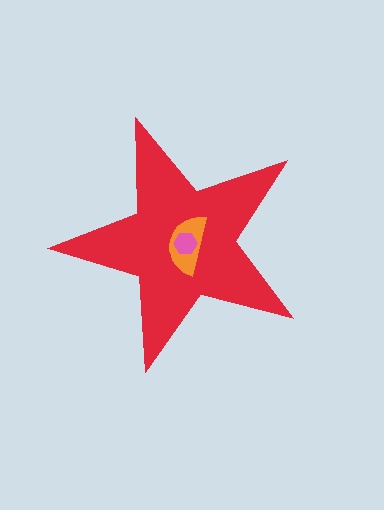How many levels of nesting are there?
3.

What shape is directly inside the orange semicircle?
The pink hexagon.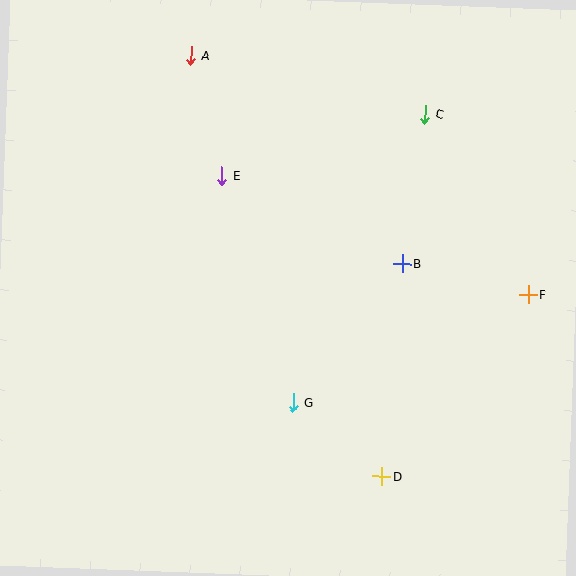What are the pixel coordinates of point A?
Point A is at (191, 55).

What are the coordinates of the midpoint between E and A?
The midpoint between E and A is at (206, 115).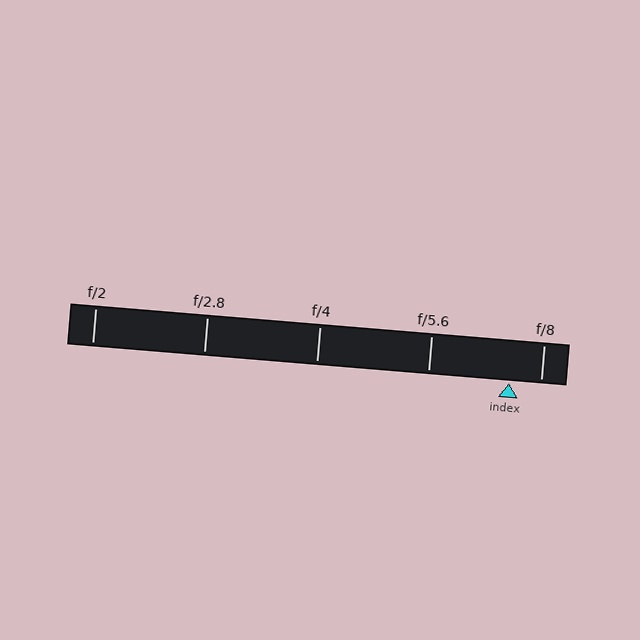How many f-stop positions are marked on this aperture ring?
There are 5 f-stop positions marked.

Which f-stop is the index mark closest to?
The index mark is closest to f/8.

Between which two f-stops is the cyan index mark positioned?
The index mark is between f/5.6 and f/8.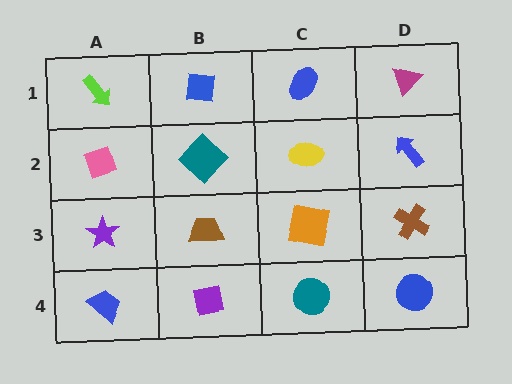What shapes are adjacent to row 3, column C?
A yellow ellipse (row 2, column C), a teal circle (row 4, column C), a brown trapezoid (row 3, column B), a brown cross (row 3, column D).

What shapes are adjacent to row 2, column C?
A blue ellipse (row 1, column C), an orange square (row 3, column C), a teal diamond (row 2, column B), a blue arrow (row 2, column D).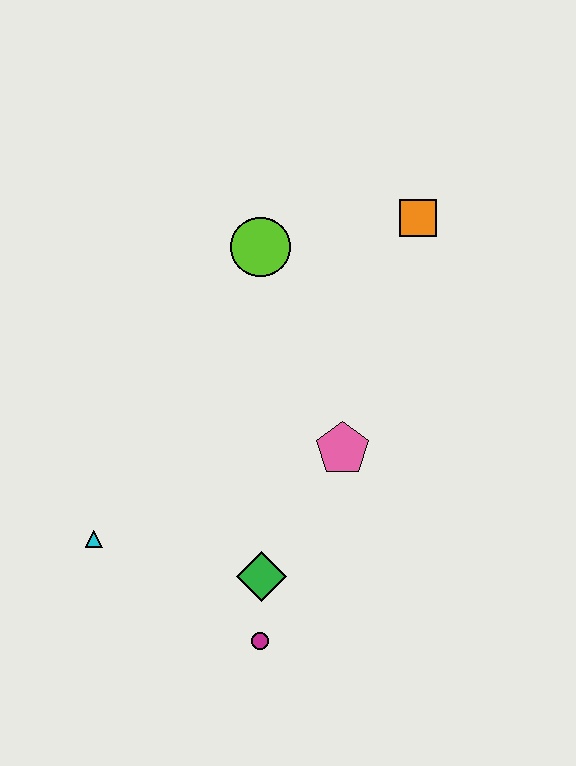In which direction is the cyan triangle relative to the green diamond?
The cyan triangle is to the left of the green diamond.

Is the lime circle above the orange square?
No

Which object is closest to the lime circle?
The orange square is closest to the lime circle.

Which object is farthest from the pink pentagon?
The cyan triangle is farthest from the pink pentagon.